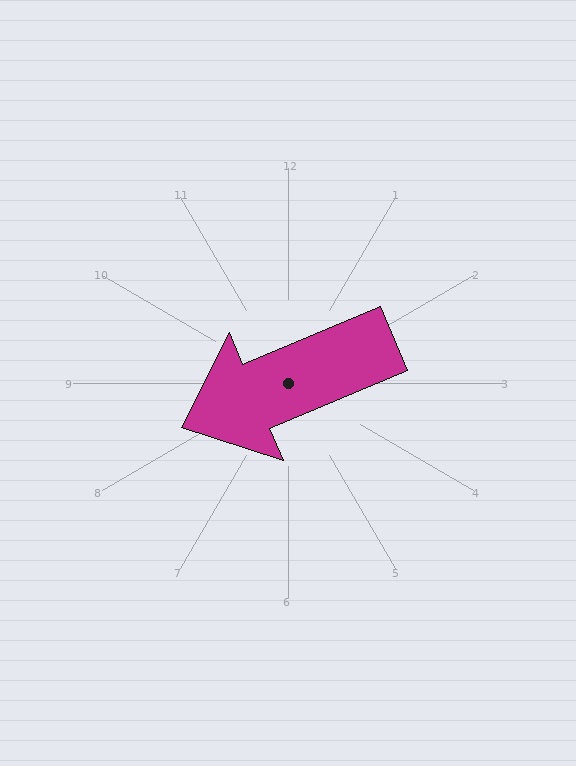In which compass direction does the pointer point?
Southwest.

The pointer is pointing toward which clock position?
Roughly 8 o'clock.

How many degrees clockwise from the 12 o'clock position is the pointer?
Approximately 247 degrees.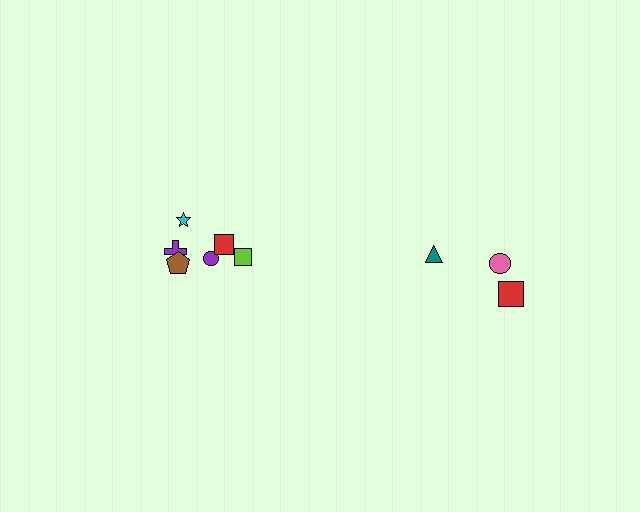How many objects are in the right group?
There are 3 objects.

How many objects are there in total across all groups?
There are 9 objects.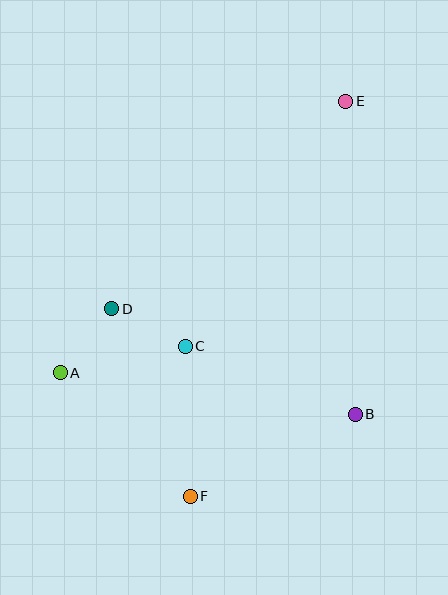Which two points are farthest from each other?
Points E and F are farthest from each other.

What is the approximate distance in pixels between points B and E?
The distance between B and E is approximately 313 pixels.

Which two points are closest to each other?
Points A and D are closest to each other.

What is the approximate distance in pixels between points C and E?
The distance between C and E is approximately 293 pixels.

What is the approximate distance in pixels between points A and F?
The distance between A and F is approximately 179 pixels.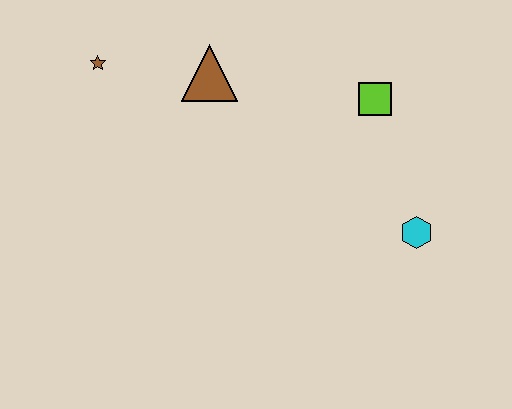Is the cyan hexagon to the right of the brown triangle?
Yes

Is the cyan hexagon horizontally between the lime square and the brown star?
No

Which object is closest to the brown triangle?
The brown star is closest to the brown triangle.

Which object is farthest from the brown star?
The cyan hexagon is farthest from the brown star.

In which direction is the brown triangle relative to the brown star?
The brown triangle is to the right of the brown star.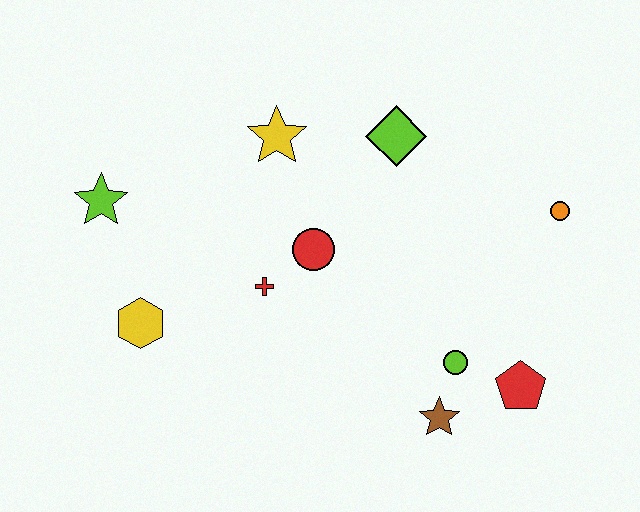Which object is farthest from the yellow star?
The red pentagon is farthest from the yellow star.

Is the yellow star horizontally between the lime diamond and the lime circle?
No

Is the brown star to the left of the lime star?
No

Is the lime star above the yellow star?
No